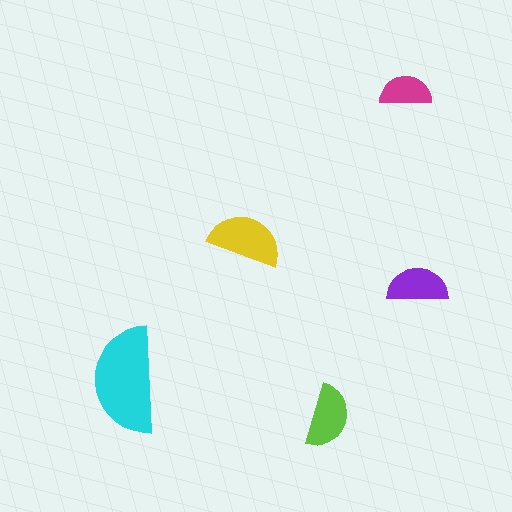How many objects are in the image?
There are 5 objects in the image.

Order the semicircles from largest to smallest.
the cyan one, the yellow one, the lime one, the purple one, the magenta one.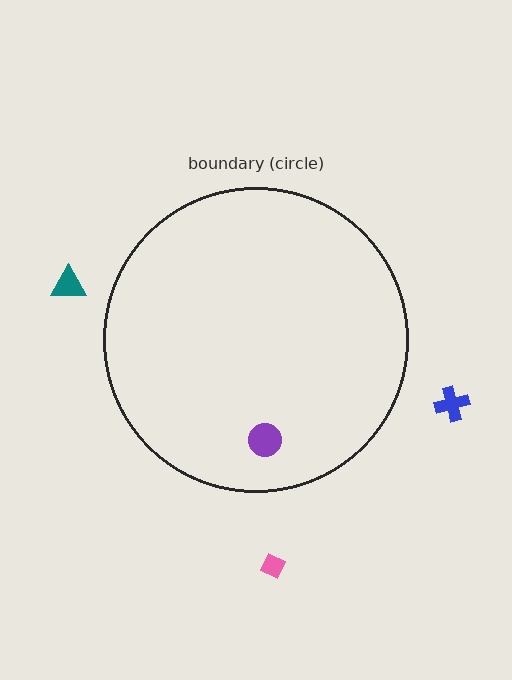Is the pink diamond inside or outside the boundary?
Outside.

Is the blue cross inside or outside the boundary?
Outside.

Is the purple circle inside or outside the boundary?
Inside.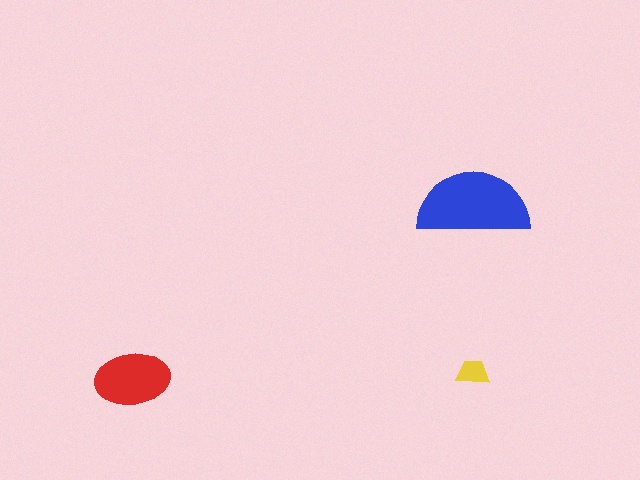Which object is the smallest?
The yellow trapezoid.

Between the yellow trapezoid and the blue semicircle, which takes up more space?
The blue semicircle.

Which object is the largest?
The blue semicircle.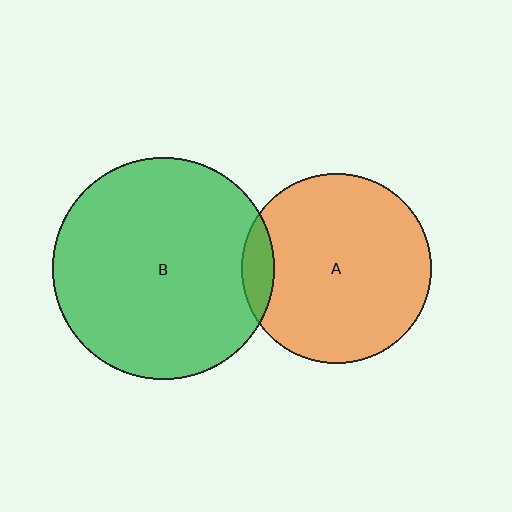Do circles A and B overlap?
Yes.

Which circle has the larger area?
Circle B (green).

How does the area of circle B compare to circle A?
Approximately 1.4 times.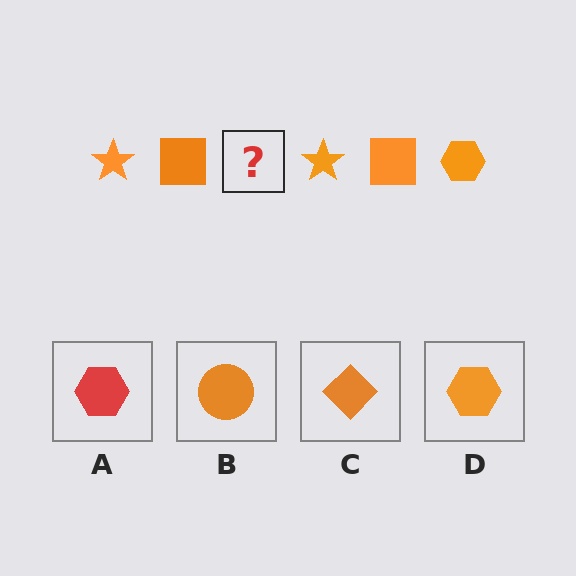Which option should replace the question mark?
Option D.